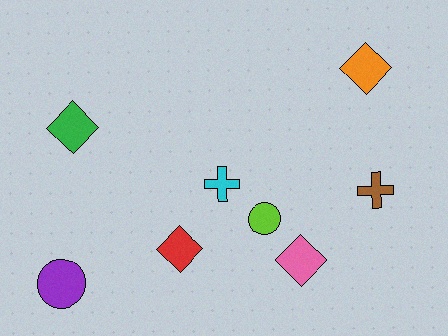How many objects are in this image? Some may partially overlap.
There are 8 objects.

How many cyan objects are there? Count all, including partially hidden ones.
There is 1 cyan object.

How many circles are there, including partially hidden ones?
There are 2 circles.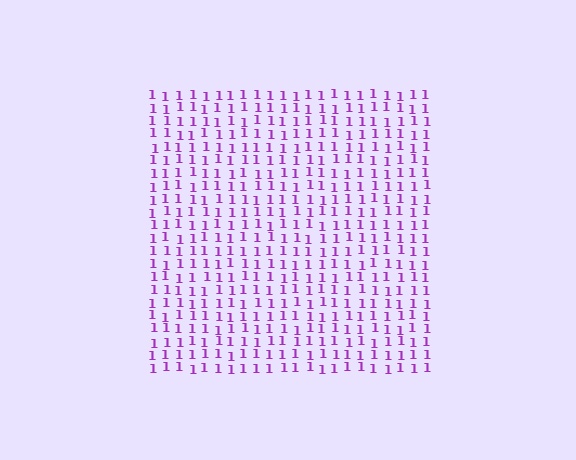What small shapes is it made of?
It is made of small digit 1's.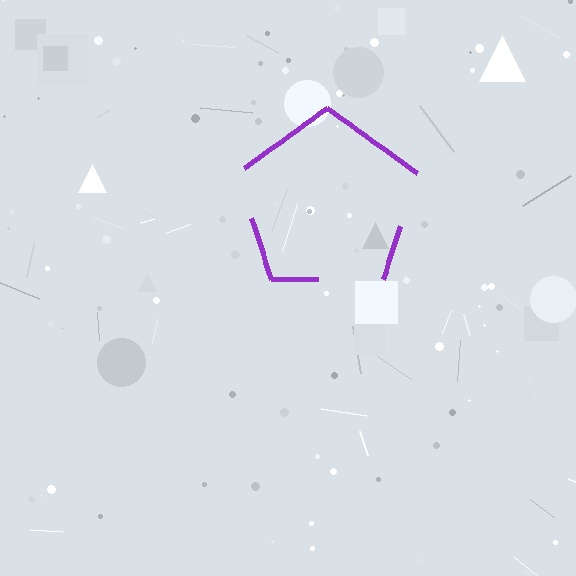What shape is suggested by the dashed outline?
The dashed outline suggests a pentagon.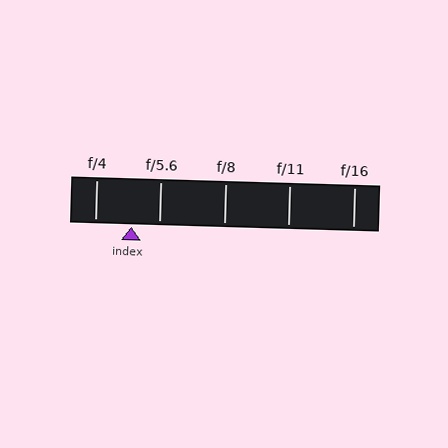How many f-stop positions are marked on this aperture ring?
There are 5 f-stop positions marked.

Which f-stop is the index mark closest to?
The index mark is closest to f/5.6.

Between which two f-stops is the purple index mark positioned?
The index mark is between f/4 and f/5.6.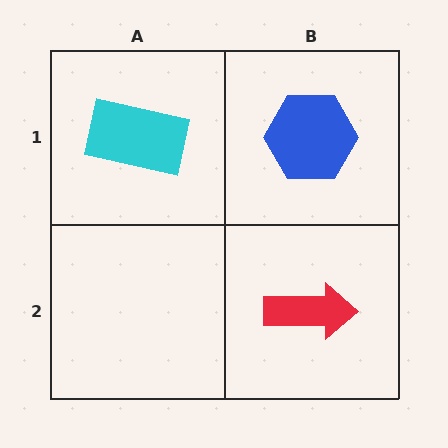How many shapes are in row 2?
1 shape.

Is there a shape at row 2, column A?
No, that cell is empty.